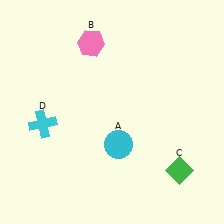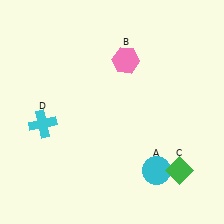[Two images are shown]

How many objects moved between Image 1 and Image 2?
2 objects moved between the two images.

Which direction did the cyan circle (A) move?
The cyan circle (A) moved right.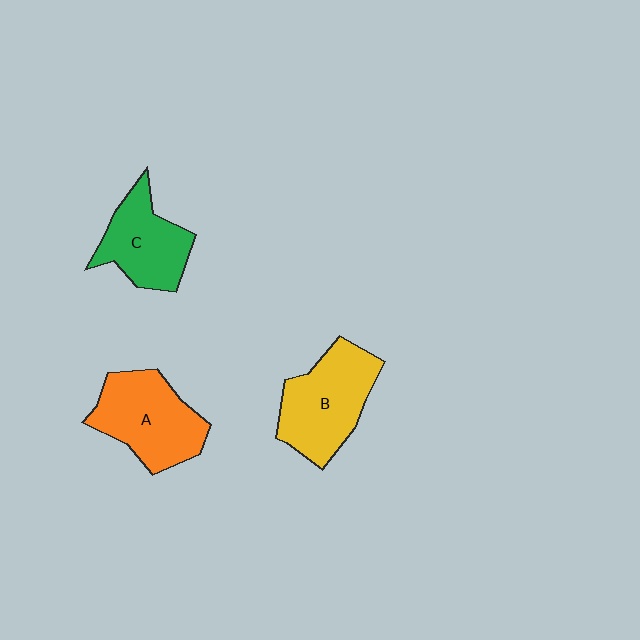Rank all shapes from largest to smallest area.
From largest to smallest: B (yellow), A (orange), C (green).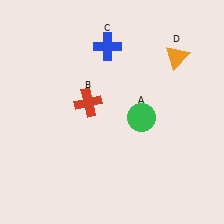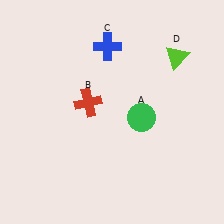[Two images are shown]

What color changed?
The triangle (D) changed from orange in Image 1 to lime in Image 2.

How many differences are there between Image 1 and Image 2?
There is 1 difference between the two images.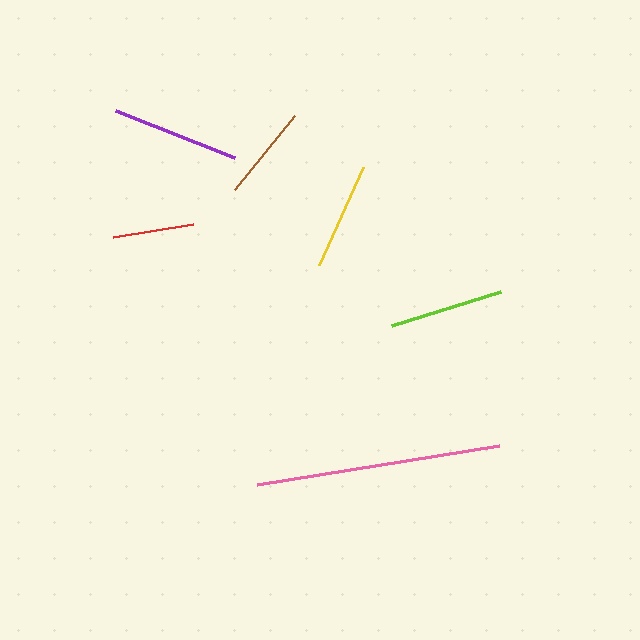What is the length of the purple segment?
The purple segment is approximately 127 pixels long.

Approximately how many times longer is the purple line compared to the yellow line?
The purple line is approximately 1.2 times the length of the yellow line.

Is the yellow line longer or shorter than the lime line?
The lime line is longer than the yellow line.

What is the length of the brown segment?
The brown segment is approximately 95 pixels long.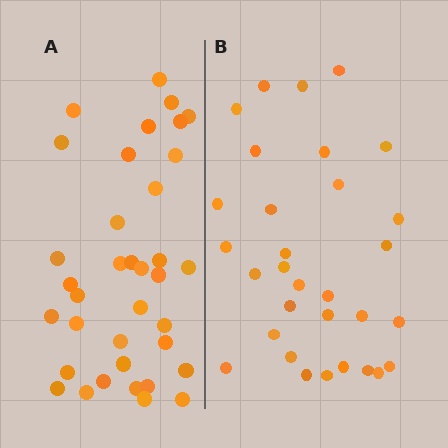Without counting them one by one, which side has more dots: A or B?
Region A (the left region) has more dots.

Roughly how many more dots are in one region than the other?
Region A has about 5 more dots than region B.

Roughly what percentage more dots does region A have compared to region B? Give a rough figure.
About 15% more.